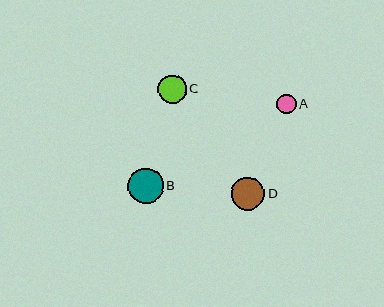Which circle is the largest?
Circle B is the largest with a size of approximately 35 pixels.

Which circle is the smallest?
Circle A is the smallest with a size of approximately 19 pixels.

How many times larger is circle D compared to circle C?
Circle D is approximately 1.2 times the size of circle C.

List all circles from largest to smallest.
From largest to smallest: B, D, C, A.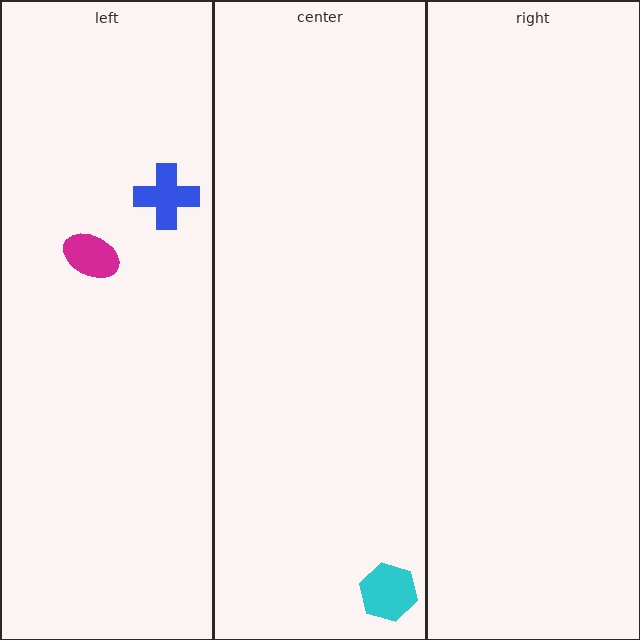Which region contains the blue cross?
The left region.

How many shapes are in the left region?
2.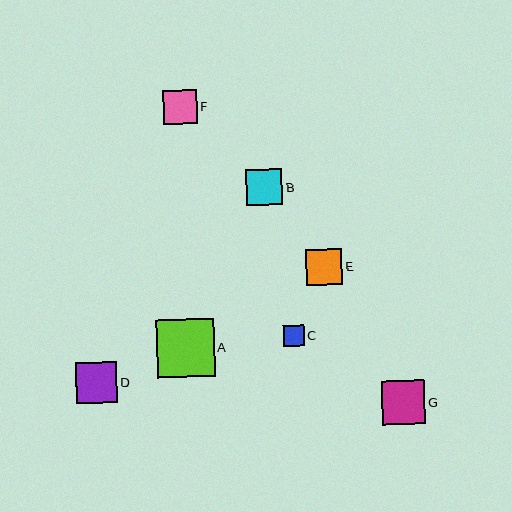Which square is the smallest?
Square C is the smallest with a size of approximately 21 pixels.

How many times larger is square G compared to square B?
Square G is approximately 1.2 times the size of square B.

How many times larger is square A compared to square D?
Square A is approximately 1.4 times the size of square D.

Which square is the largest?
Square A is the largest with a size of approximately 58 pixels.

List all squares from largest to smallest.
From largest to smallest: A, G, D, B, E, F, C.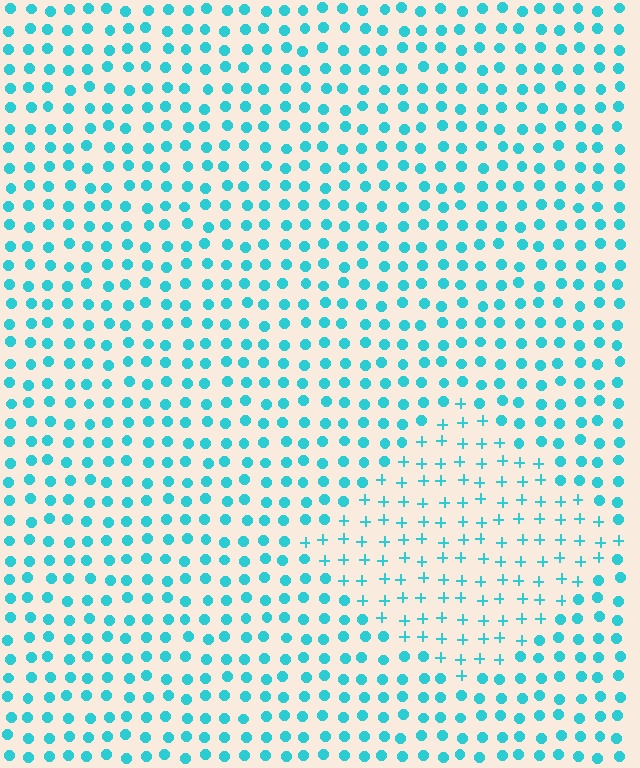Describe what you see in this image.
The image is filled with small cyan elements arranged in a uniform grid. A diamond-shaped region contains plus signs, while the surrounding area contains circles. The boundary is defined purely by the change in element shape.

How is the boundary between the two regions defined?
The boundary is defined by a change in element shape: plus signs inside vs. circles outside. All elements share the same color and spacing.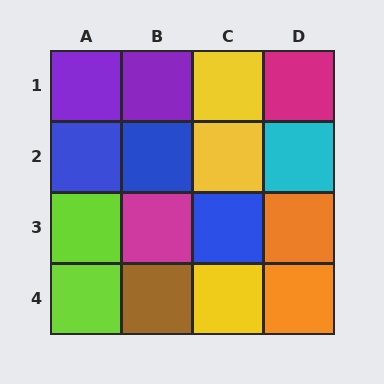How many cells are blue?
3 cells are blue.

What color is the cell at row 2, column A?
Blue.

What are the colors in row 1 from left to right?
Purple, purple, yellow, magenta.